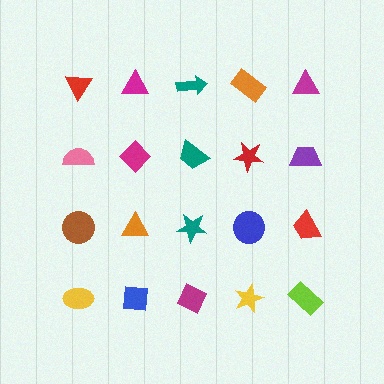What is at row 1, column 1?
A red triangle.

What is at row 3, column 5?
A red trapezoid.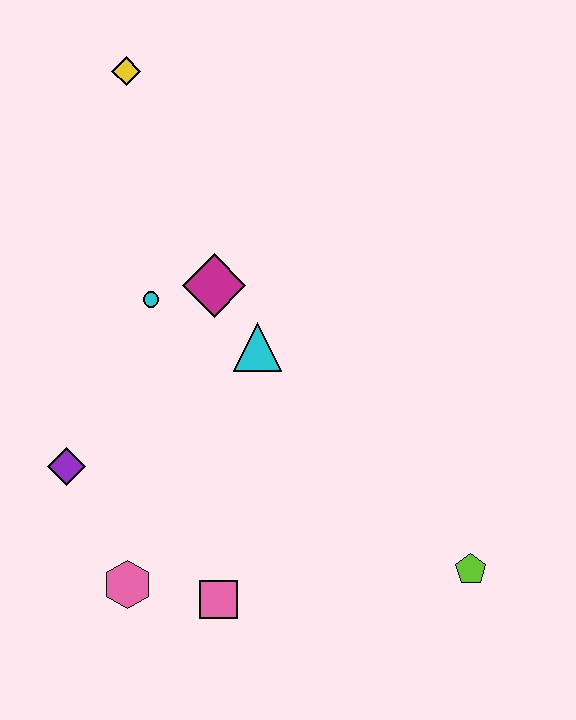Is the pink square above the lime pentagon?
No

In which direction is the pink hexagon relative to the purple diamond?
The pink hexagon is below the purple diamond.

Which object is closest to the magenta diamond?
The cyan circle is closest to the magenta diamond.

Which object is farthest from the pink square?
The yellow diamond is farthest from the pink square.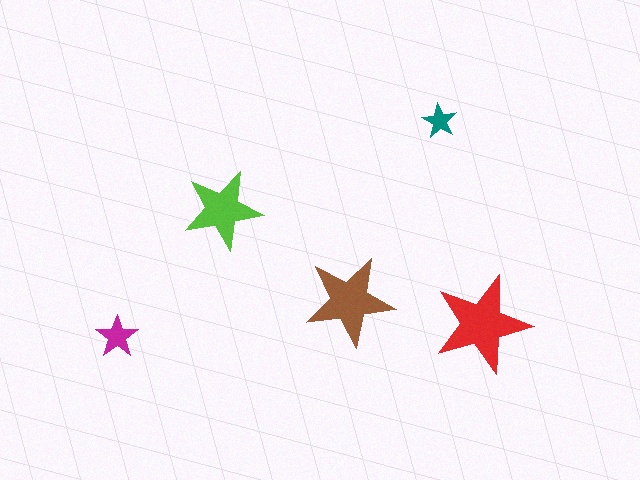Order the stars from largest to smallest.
the red one, the brown one, the lime one, the magenta one, the teal one.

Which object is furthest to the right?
The red star is rightmost.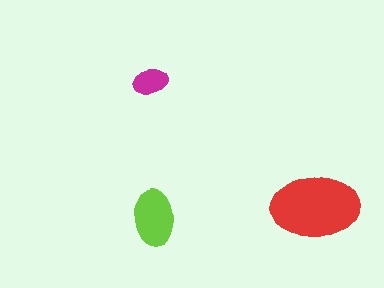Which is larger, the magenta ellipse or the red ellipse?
The red one.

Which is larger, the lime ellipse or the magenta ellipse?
The lime one.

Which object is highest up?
The magenta ellipse is topmost.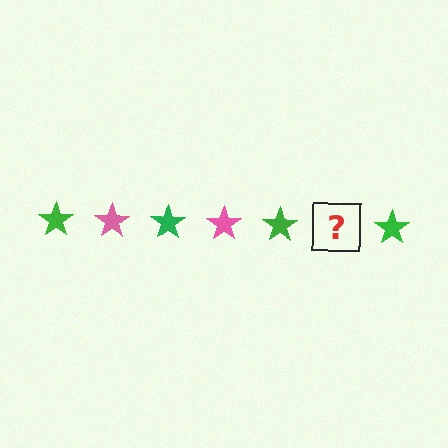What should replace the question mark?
The question mark should be replaced with a pink star.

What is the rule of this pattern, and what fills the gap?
The rule is that the pattern cycles through green, pink stars. The gap should be filled with a pink star.